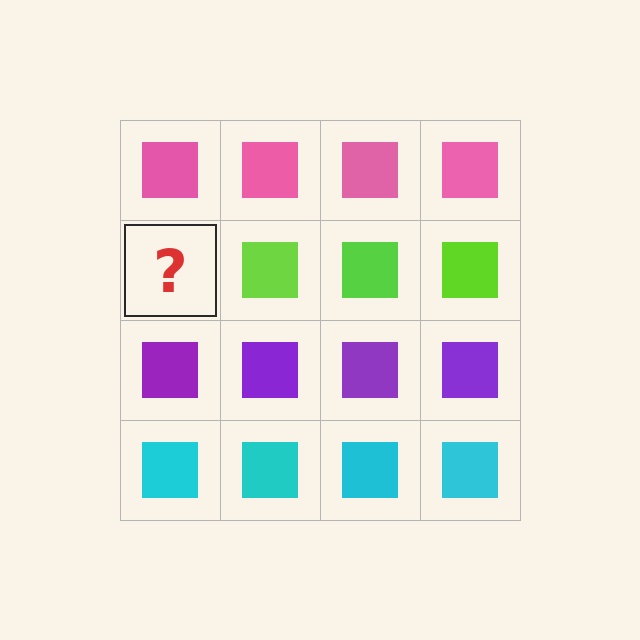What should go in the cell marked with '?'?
The missing cell should contain a lime square.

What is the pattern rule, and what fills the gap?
The rule is that each row has a consistent color. The gap should be filled with a lime square.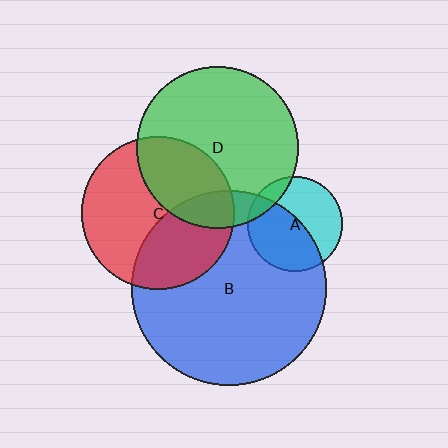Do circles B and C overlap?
Yes.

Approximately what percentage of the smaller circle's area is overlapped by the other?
Approximately 35%.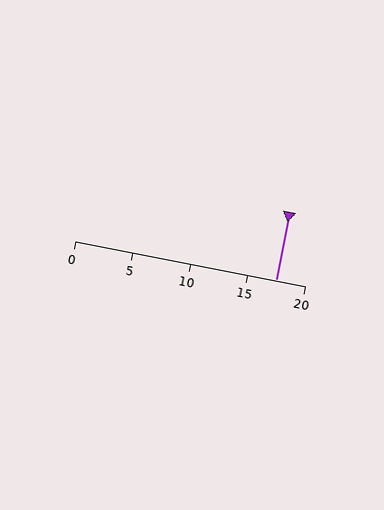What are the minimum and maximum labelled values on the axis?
The axis runs from 0 to 20.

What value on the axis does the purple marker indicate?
The marker indicates approximately 17.5.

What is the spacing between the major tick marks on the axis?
The major ticks are spaced 5 apart.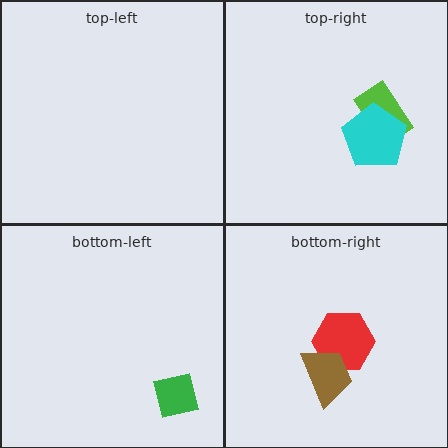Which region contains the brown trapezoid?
The bottom-right region.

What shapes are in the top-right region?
The lime rectangle, the cyan pentagon.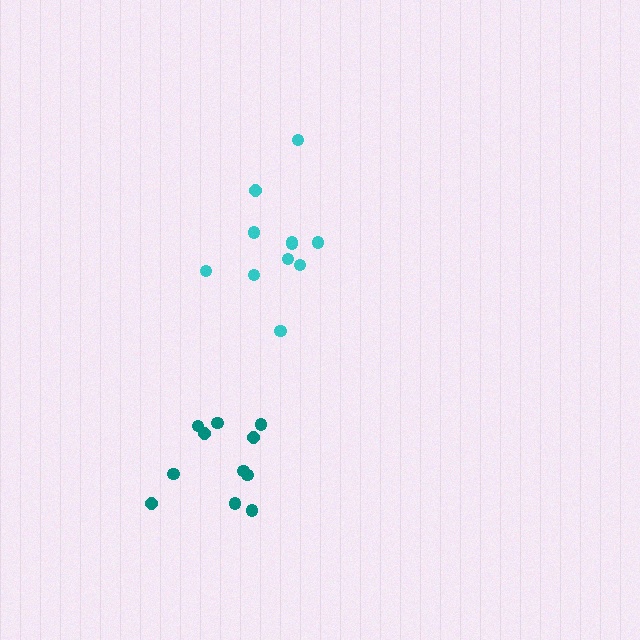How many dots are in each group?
Group 1: 11 dots, Group 2: 11 dots (22 total).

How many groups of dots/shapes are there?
There are 2 groups.